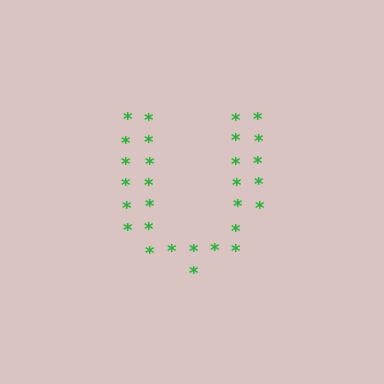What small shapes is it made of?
It is made of small asterisks.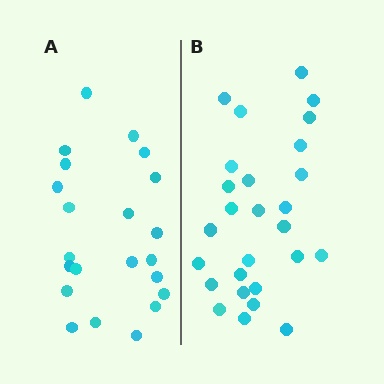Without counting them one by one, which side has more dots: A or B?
Region B (the right region) has more dots.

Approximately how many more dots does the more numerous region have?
Region B has about 5 more dots than region A.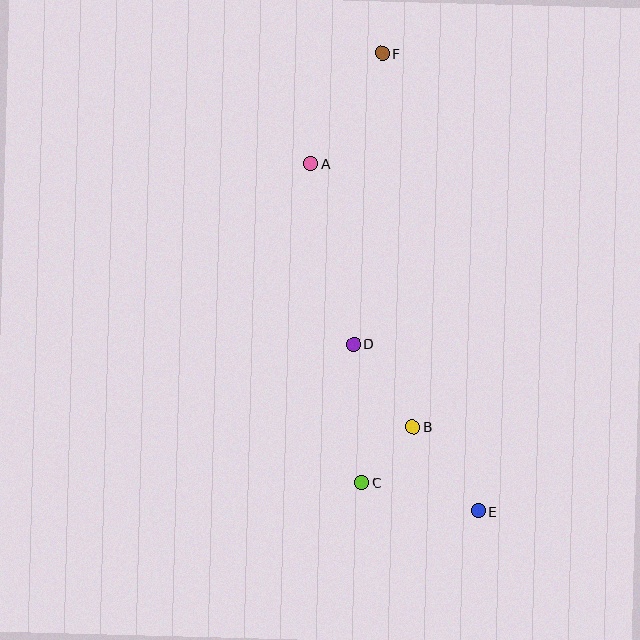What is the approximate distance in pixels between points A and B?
The distance between A and B is approximately 282 pixels.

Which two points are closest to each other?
Points B and C are closest to each other.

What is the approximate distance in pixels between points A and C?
The distance between A and C is approximately 323 pixels.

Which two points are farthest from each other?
Points E and F are farthest from each other.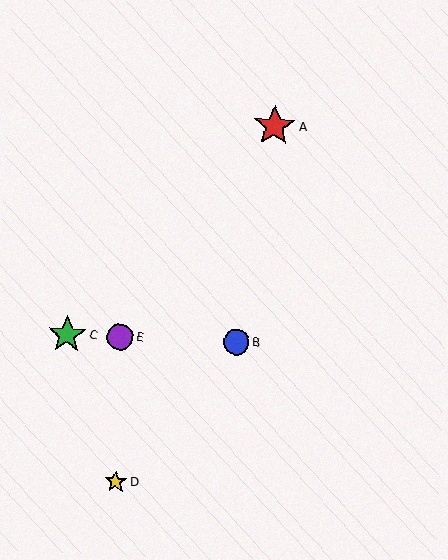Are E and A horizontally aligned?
No, E is at y≈337 and A is at y≈126.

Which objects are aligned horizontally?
Objects B, C, E are aligned horizontally.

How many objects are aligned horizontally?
3 objects (B, C, E) are aligned horizontally.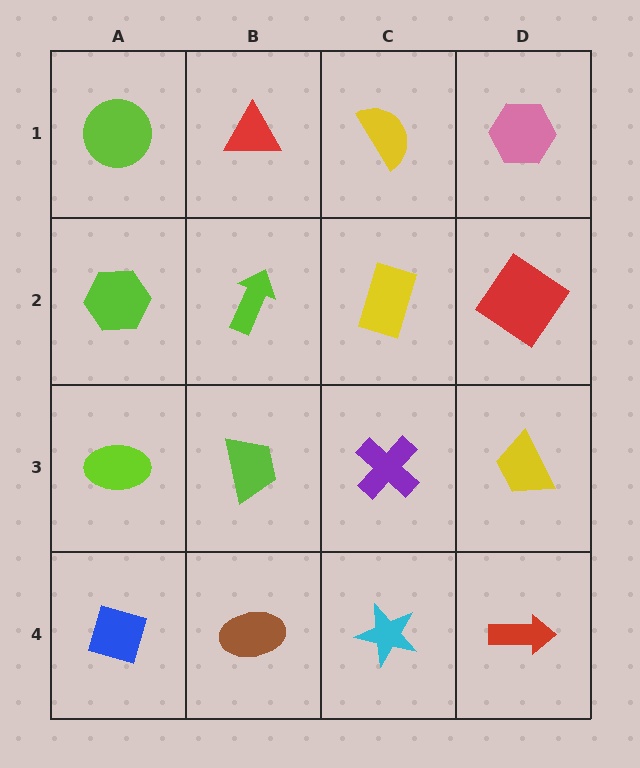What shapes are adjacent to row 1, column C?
A yellow rectangle (row 2, column C), a red triangle (row 1, column B), a pink hexagon (row 1, column D).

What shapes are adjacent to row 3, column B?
A lime arrow (row 2, column B), a brown ellipse (row 4, column B), a lime ellipse (row 3, column A), a purple cross (row 3, column C).